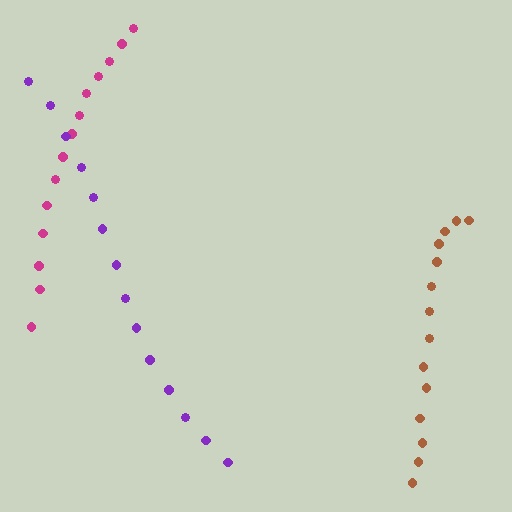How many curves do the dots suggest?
There are 3 distinct paths.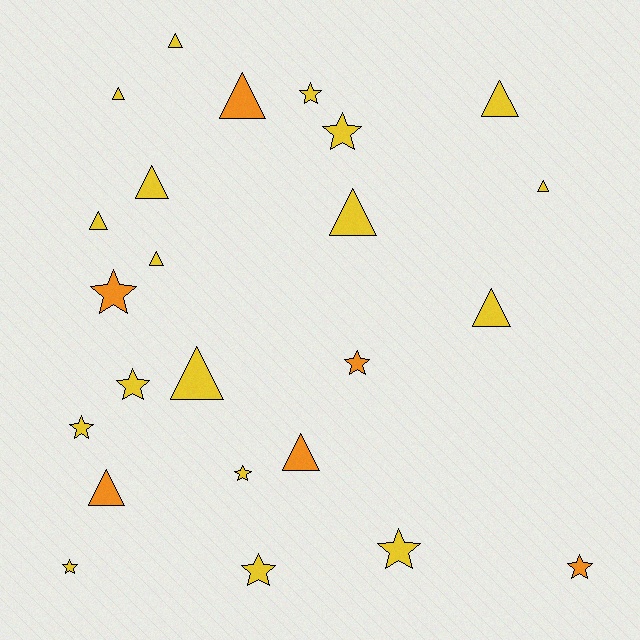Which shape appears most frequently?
Triangle, with 13 objects.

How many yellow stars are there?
There are 8 yellow stars.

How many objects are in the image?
There are 24 objects.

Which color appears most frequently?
Yellow, with 18 objects.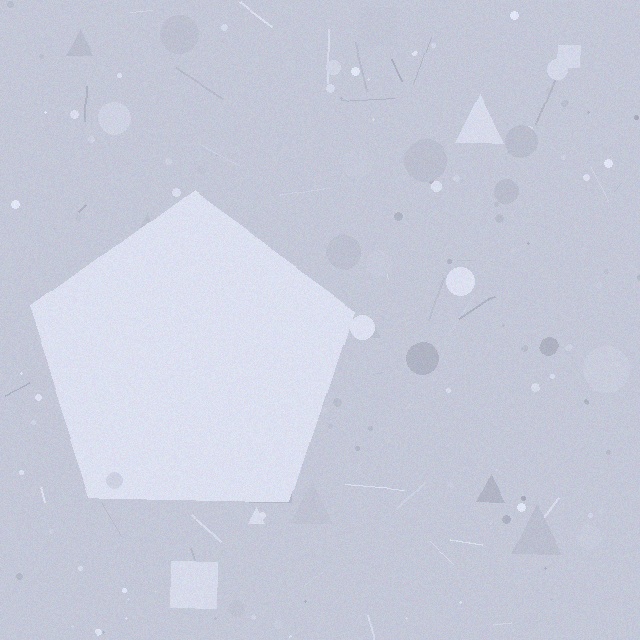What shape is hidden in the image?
A pentagon is hidden in the image.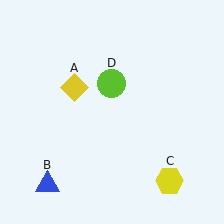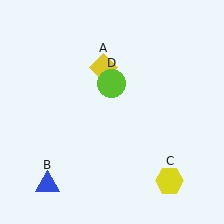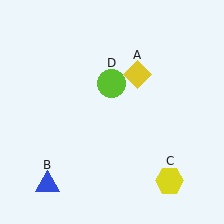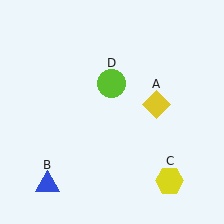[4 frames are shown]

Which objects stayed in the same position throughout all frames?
Blue triangle (object B) and yellow hexagon (object C) and lime circle (object D) remained stationary.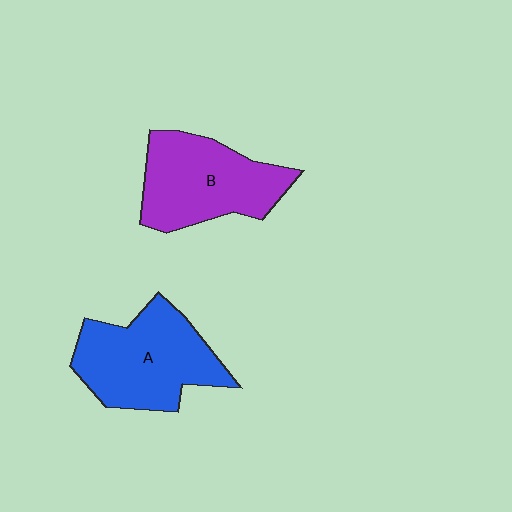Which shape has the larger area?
Shape A (blue).